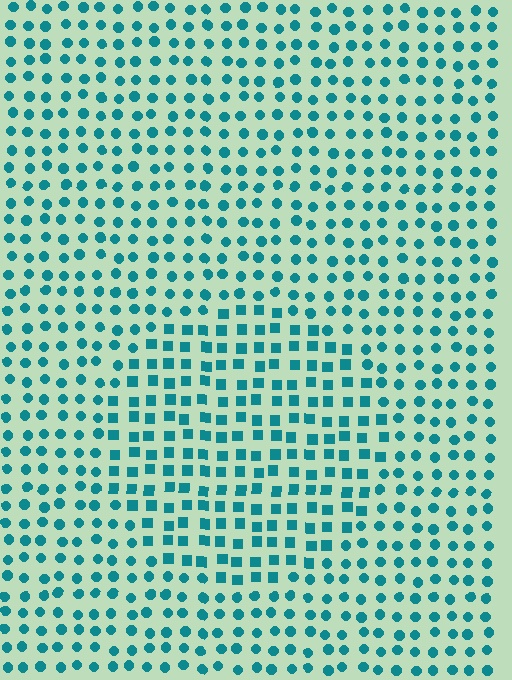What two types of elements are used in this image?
The image uses squares inside the circle region and circles outside it.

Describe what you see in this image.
The image is filled with small teal elements arranged in a uniform grid. A circle-shaped region contains squares, while the surrounding area contains circles. The boundary is defined purely by the change in element shape.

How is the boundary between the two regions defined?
The boundary is defined by a change in element shape: squares inside vs. circles outside. All elements share the same color and spacing.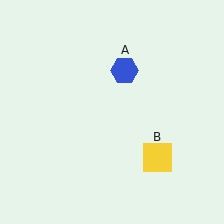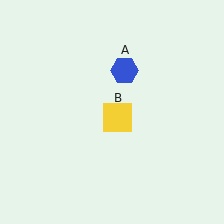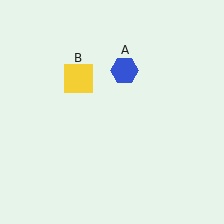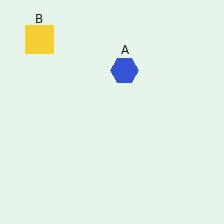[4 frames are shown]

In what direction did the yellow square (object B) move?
The yellow square (object B) moved up and to the left.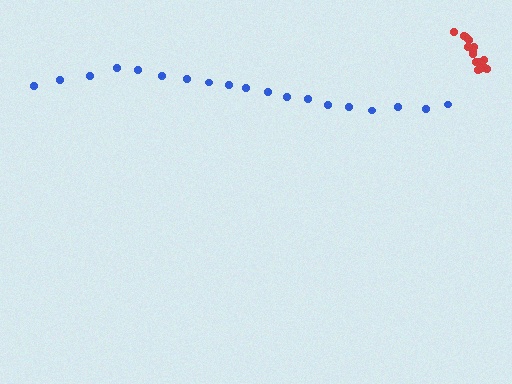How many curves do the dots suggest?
There are 2 distinct paths.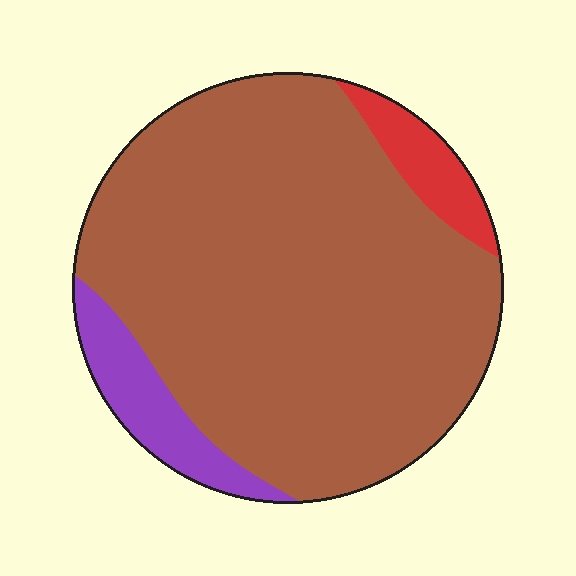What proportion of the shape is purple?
Purple takes up about one tenth (1/10) of the shape.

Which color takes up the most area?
Brown, at roughly 85%.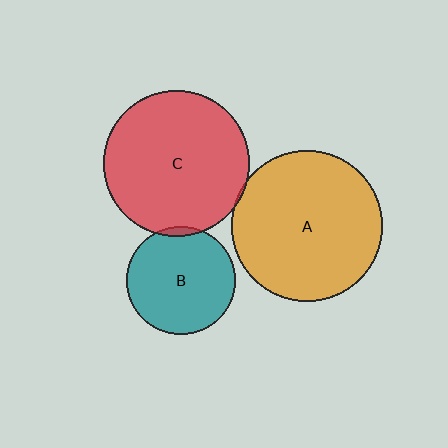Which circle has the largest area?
Circle A (orange).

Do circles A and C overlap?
Yes.